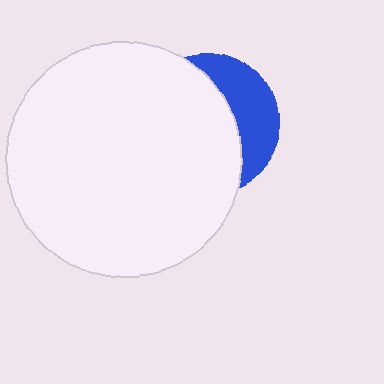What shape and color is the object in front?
The object in front is a white circle.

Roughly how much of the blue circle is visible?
A small part of it is visible (roughly 33%).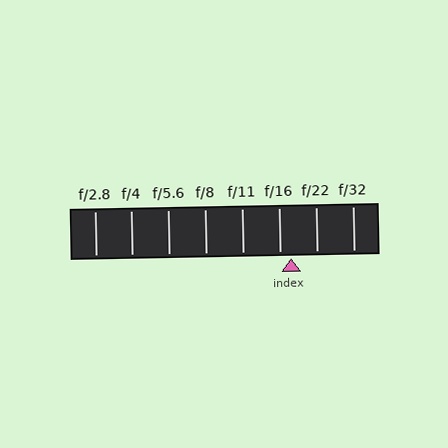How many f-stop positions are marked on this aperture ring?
There are 8 f-stop positions marked.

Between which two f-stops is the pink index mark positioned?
The index mark is between f/16 and f/22.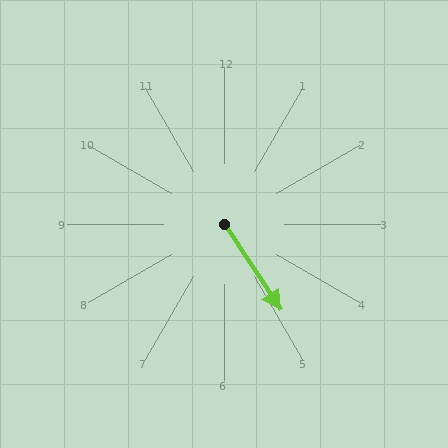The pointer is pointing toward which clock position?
Roughly 5 o'clock.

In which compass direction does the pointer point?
Southeast.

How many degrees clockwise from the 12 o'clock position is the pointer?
Approximately 146 degrees.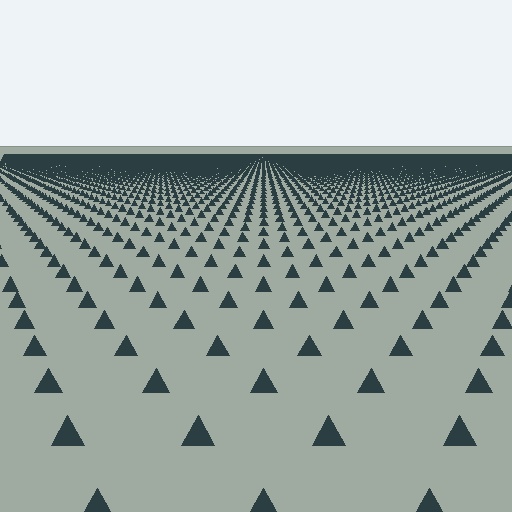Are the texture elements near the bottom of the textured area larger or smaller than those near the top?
Larger. Near the bottom, elements are closer to the viewer and appear at a bigger on-screen size.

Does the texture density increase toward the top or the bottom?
Density increases toward the top.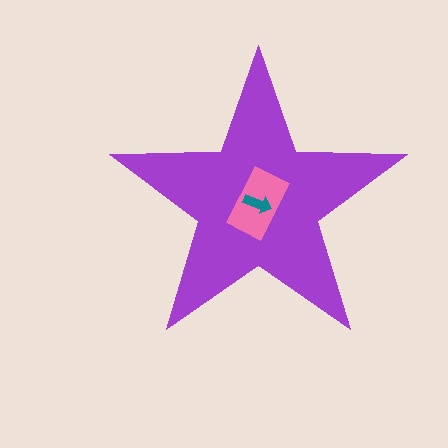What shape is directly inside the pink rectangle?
The teal arrow.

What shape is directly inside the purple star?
The pink rectangle.